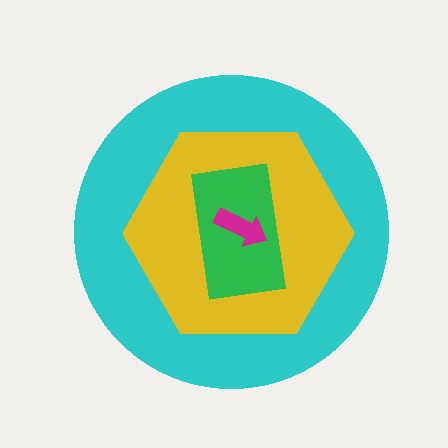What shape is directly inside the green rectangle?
The magenta arrow.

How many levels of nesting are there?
4.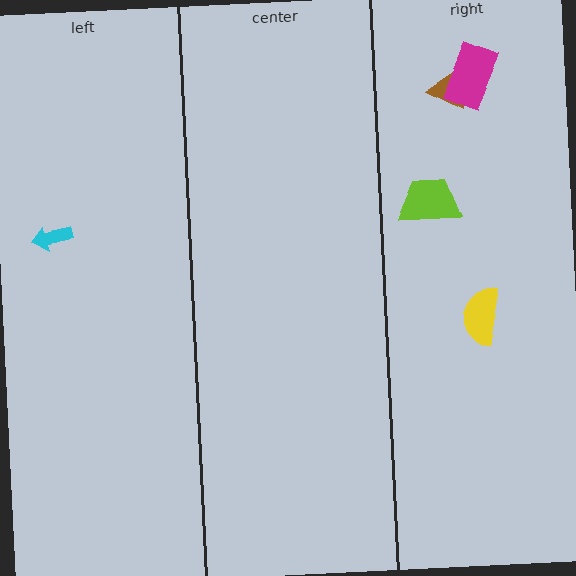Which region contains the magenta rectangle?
The right region.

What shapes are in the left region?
The cyan arrow.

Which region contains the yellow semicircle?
The right region.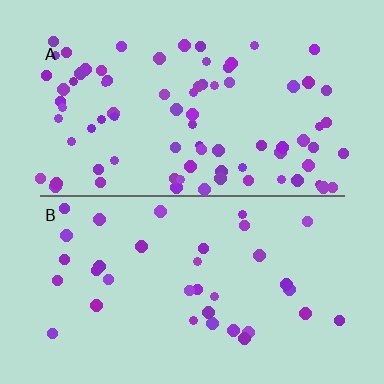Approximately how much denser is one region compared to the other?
Approximately 2.2× — region A over region B.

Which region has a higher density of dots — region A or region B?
A (the top).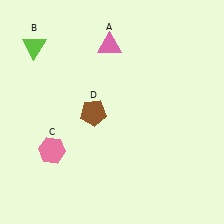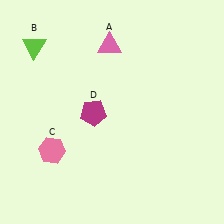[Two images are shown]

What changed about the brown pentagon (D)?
In Image 1, D is brown. In Image 2, it changed to magenta.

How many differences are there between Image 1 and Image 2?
There is 1 difference between the two images.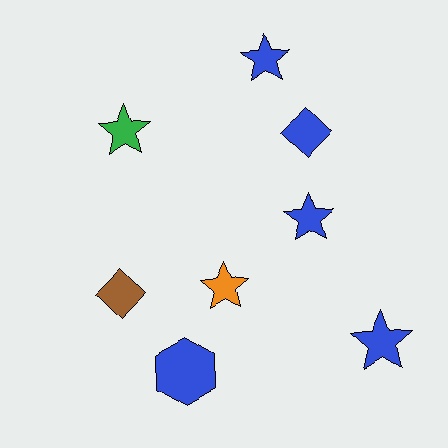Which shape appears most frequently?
Star, with 5 objects.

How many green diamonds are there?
There are no green diamonds.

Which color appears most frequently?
Blue, with 5 objects.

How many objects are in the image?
There are 8 objects.